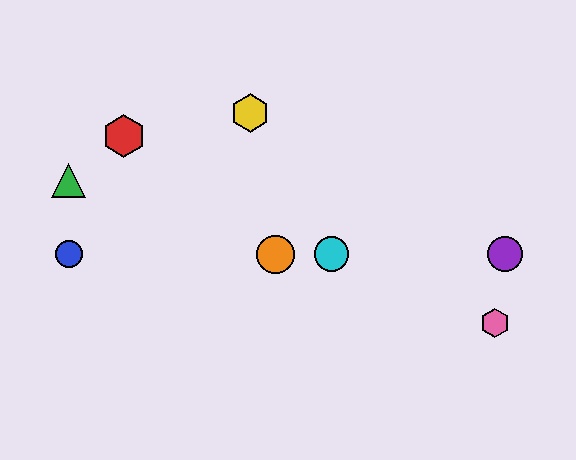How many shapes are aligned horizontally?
4 shapes (the blue circle, the purple circle, the orange circle, the cyan circle) are aligned horizontally.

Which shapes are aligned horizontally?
The blue circle, the purple circle, the orange circle, the cyan circle are aligned horizontally.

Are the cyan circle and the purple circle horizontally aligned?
Yes, both are at y≈254.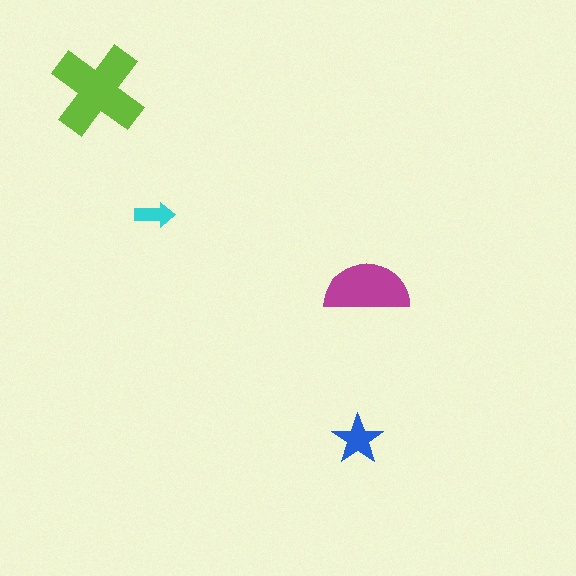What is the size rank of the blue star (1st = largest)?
3rd.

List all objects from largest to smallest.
The lime cross, the magenta semicircle, the blue star, the cyan arrow.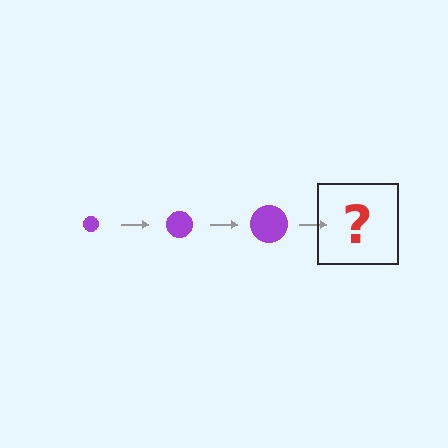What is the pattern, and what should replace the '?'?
The pattern is that the circle gets progressively larger each step. The '?' should be a purple circle, larger than the previous one.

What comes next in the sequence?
The next element should be a purple circle, larger than the previous one.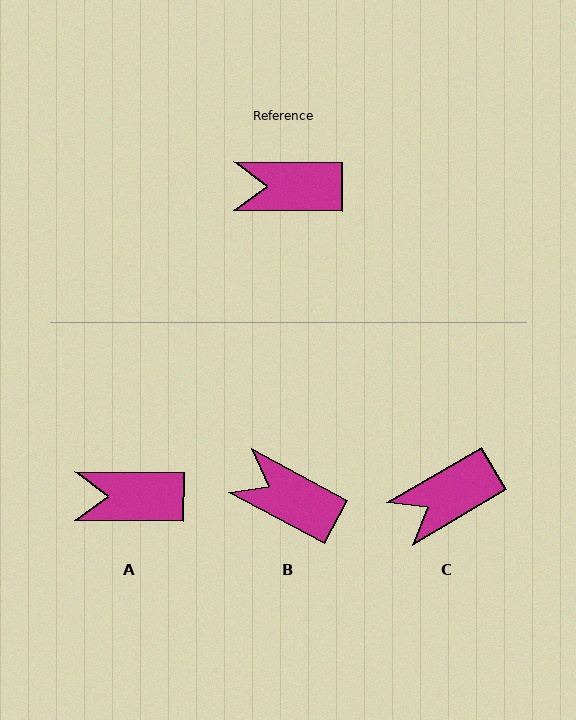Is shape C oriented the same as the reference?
No, it is off by about 31 degrees.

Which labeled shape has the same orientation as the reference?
A.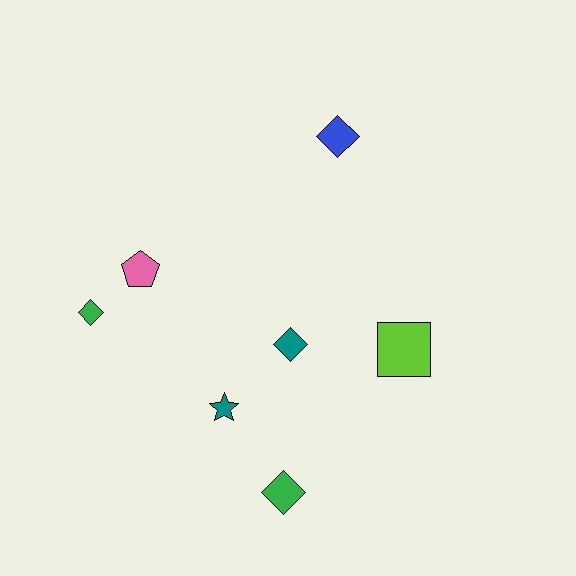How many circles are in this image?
There are no circles.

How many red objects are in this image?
There are no red objects.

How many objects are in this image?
There are 7 objects.